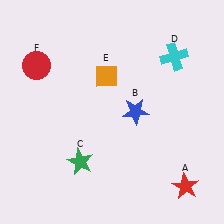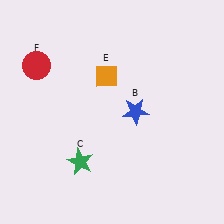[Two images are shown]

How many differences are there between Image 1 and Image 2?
There are 2 differences between the two images.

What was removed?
The cyan cross (D), the red star (A) were removed in Image 2.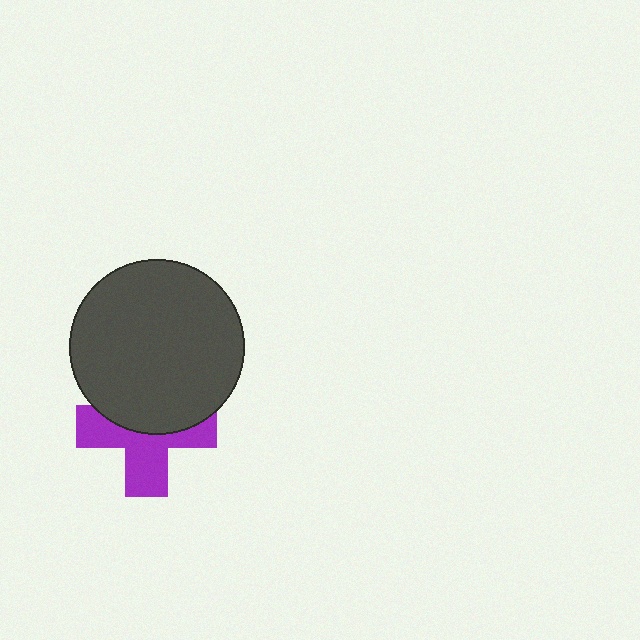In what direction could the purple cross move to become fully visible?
The purple cross could move down. That would shift it out from behind the dark gray circle entirely.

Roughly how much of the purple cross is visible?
About half of it is visible (roughly 53%).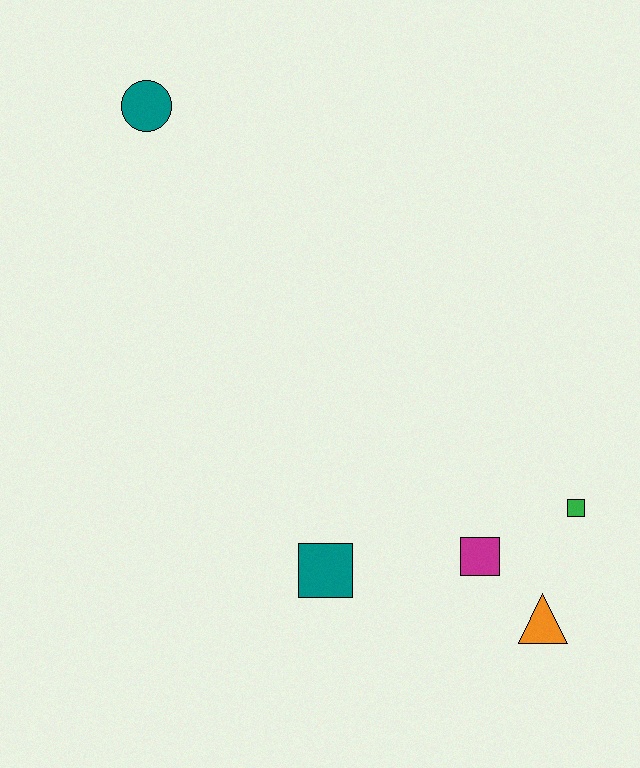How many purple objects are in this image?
There are no purple objects.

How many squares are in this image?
There are 3 squares.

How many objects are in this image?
There are 5 objects.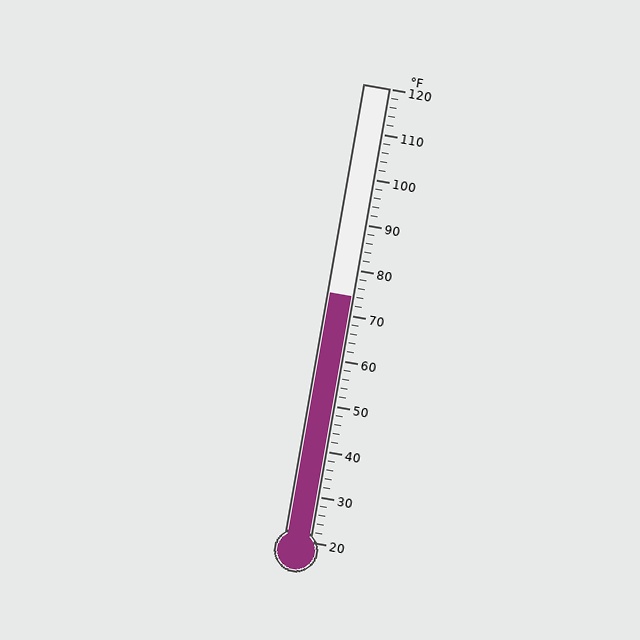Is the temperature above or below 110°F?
The temperature is below 110°F.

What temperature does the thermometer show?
The thermometer shows approximately 74°F.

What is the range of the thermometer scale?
The thermometer scale ranges from 20°F to 120°F.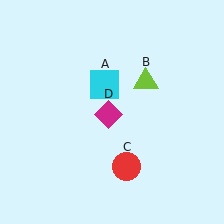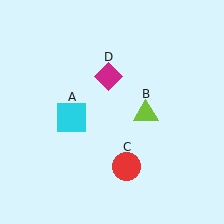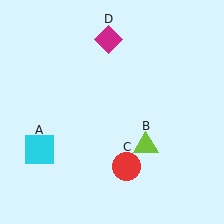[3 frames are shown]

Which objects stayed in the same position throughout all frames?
Red circle (object C) remained stationary.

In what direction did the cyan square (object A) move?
The cyan square (object A) moved down and to the left.